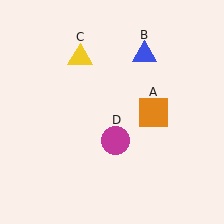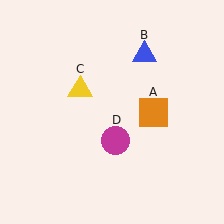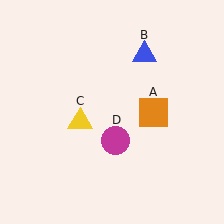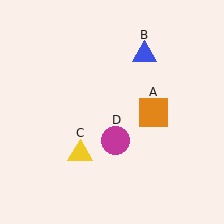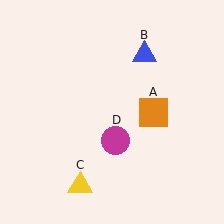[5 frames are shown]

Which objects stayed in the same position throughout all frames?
Orange square (object A) and blue triangle (object B) and magenta circle (object D) remained stationary.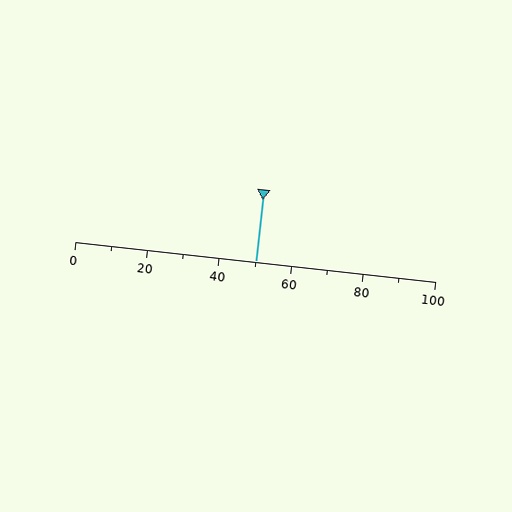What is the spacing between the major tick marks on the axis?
The major ticks are spaced 20 apart.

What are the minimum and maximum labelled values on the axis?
The axis runs from 0 to 100.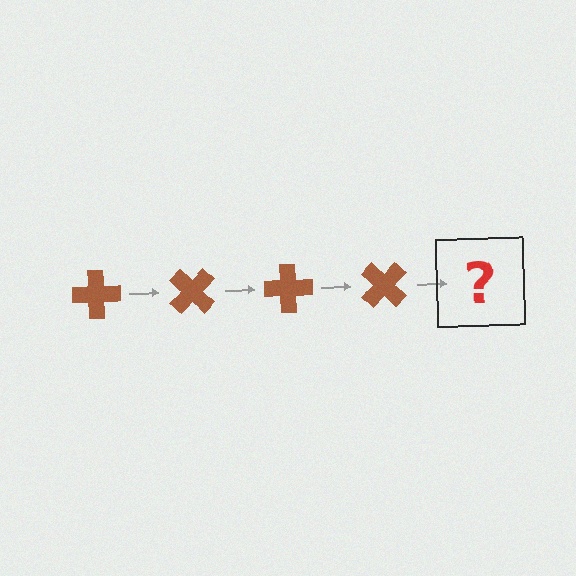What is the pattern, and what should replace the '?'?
The pattern is that the cross rotates 45 degrees each step. The '?' should be a brown cross rotated 180 degrees.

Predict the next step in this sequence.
The next step is a brown cross rotated 180 degrees.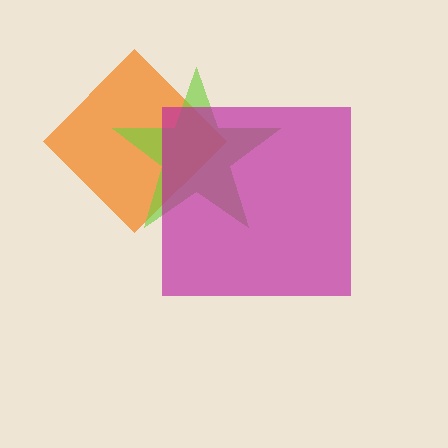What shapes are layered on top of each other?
The layered shapes are: an orange diamond, a lime star, a magenta square.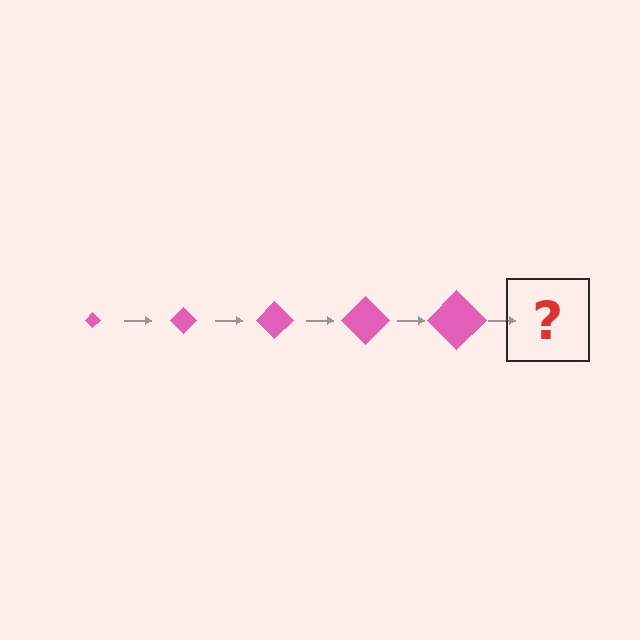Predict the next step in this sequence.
The next step is a pink diamond, larger than the previous one.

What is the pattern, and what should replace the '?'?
The pattern is that the diamond gets progressively larger each step. The '?' should be a pink diamond, larger than the previous one.